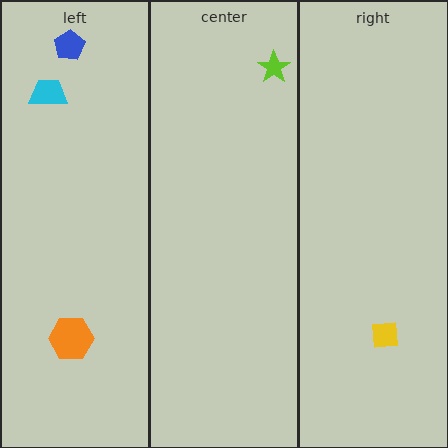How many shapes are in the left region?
3.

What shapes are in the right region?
The yellow square.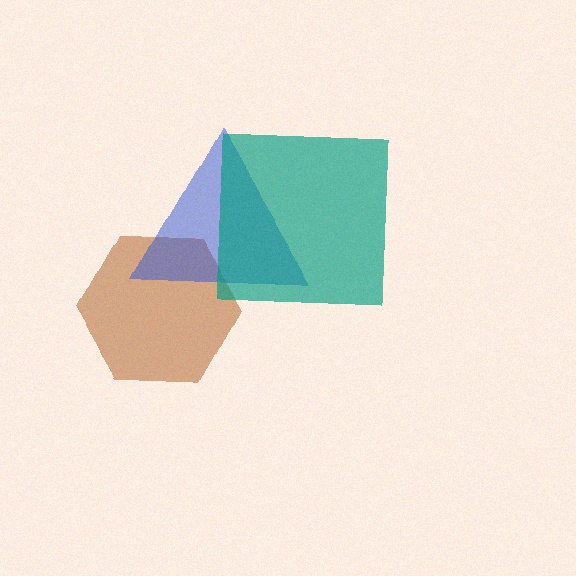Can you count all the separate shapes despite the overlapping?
Yes, there are 3 separate shapes.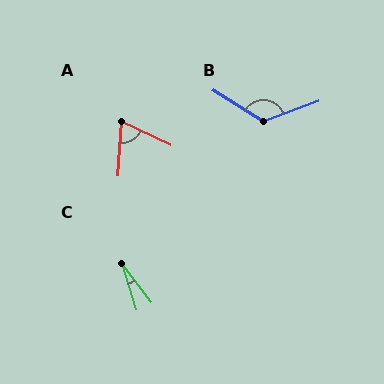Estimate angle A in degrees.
Approximately 67 degrees.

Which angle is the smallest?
C, at approximately 20 degrees.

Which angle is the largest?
B, at approximately 128 degrees.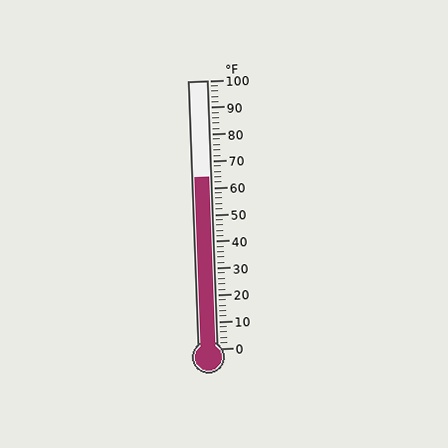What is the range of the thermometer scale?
The thermometer scale ranges from 0°F to 100°F.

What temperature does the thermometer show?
The thermometer shows approximately 64°F.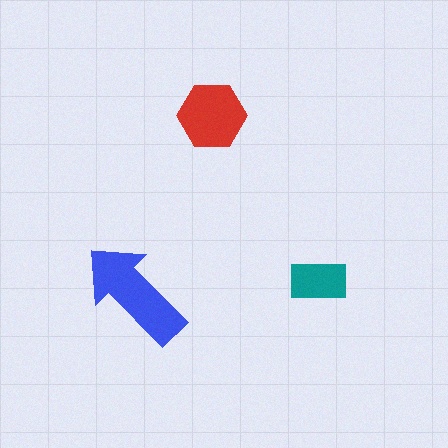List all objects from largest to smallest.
The blue arrow, the red hexagon, the teal rectangle.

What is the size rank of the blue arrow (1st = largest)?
1st.